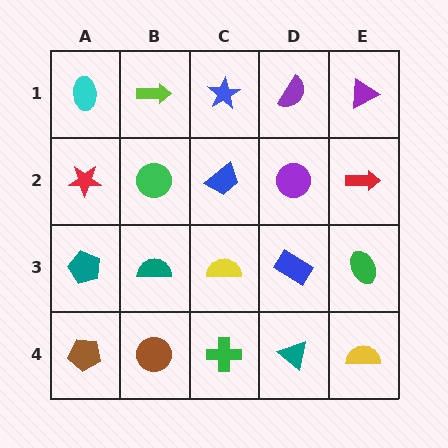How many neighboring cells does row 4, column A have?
2.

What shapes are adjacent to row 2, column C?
A blue star (row 1, column C), a yellow semicircle (row 3, column C), a green circle (row 2, column B), a purple circle (row 2, column D).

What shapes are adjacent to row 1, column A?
A red star (row 2, column A), a lime arrow (row 1, column B).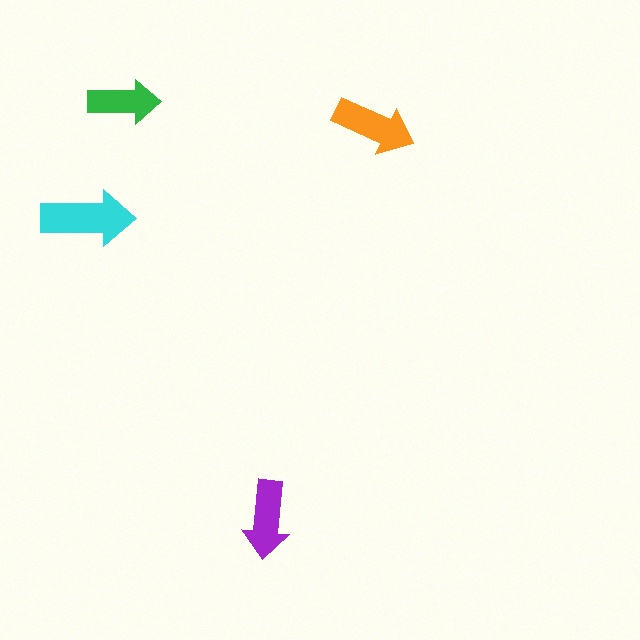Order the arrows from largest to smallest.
the cyan one, the orange one, the purple one, the green one.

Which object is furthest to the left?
The cyan arrow is leftmost.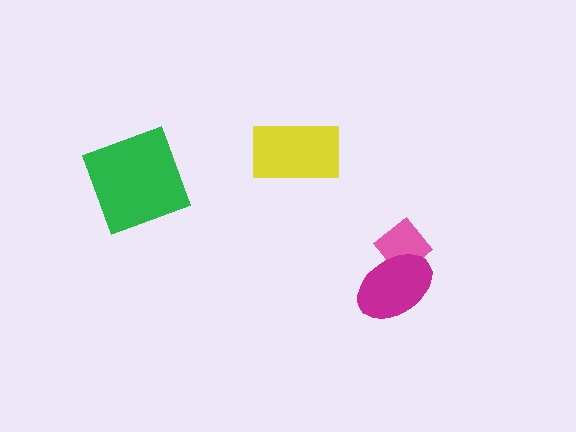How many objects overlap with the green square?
0 objects overlap with the green square.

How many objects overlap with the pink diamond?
1 object overlaps with the pink diamond.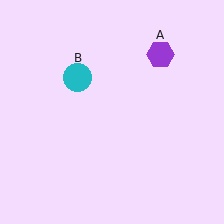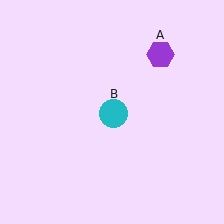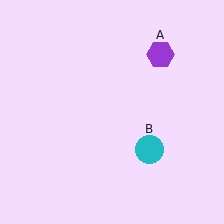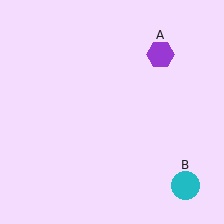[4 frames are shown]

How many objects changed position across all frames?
1 object changed position: cyan circle (object B).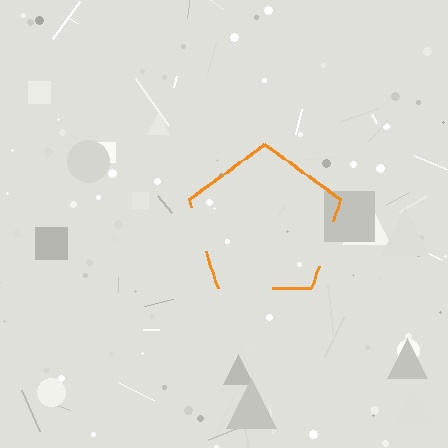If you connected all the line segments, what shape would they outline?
They would outline a pentagon.